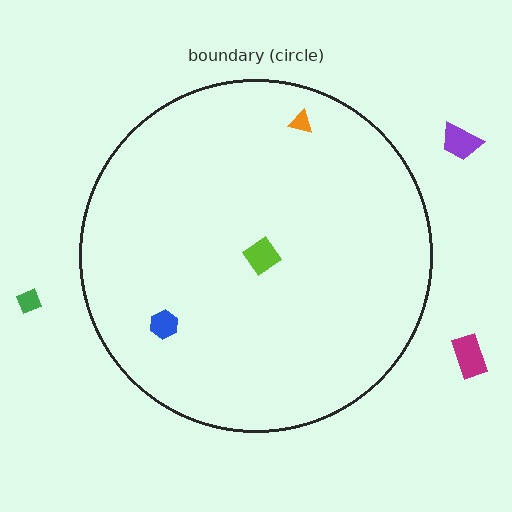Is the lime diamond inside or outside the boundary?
Inside.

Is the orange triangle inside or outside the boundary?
Inside.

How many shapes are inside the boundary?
3 inside, 3 outside.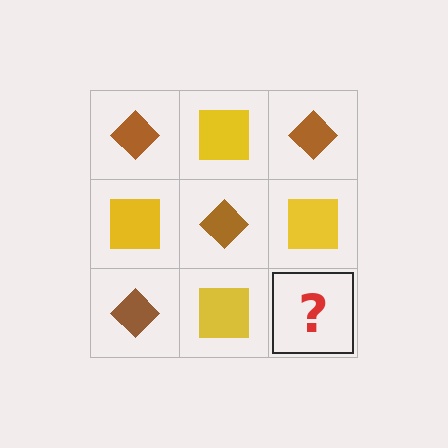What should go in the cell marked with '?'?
The missing cell should contain a brown diamond.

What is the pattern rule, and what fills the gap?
The rule is that it alternates brown diamond and yellow square in a checkerboard pattern. The gap should be filled with a brown diamond.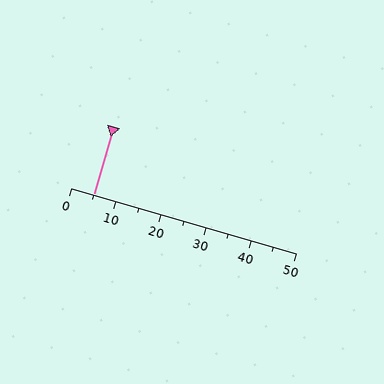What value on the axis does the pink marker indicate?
The marker indicates approximately 5.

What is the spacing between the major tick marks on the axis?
The major ticks are spaced 10 apart.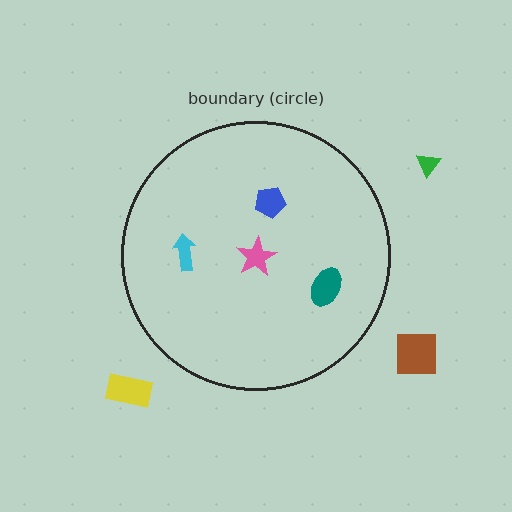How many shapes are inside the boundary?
4 inside, 3 outside.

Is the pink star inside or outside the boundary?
Inside.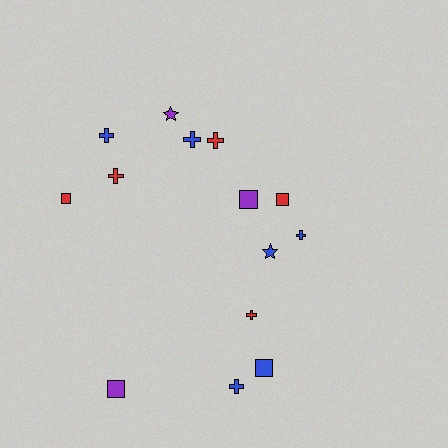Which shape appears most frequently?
Cross, with 7 objects.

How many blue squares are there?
There is 1 blue square.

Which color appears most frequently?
Blue, with 6 objects.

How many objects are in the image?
There are 14 objects.